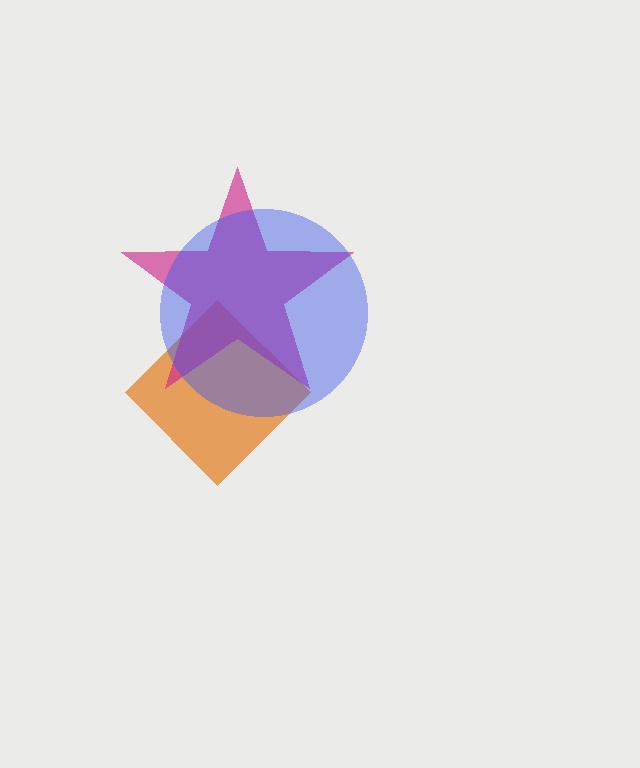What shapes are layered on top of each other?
The layered shapes are: an orange diamond, a magenta star, a blue circle.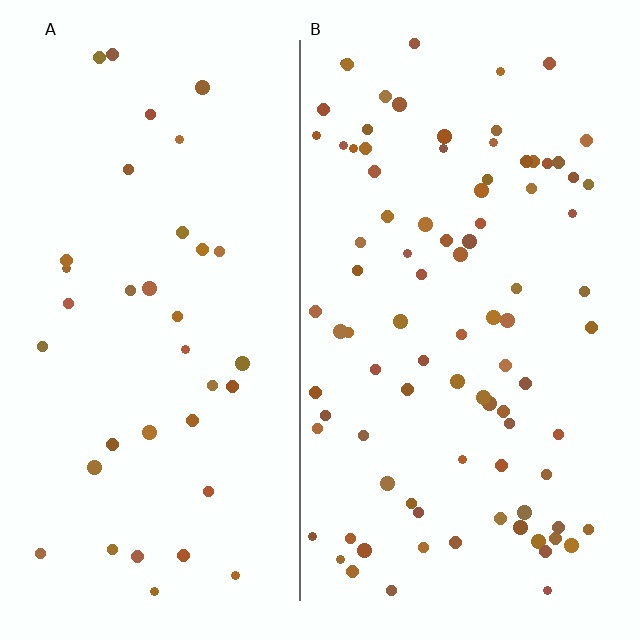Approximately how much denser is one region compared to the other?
Approximately 2.4× — region B over region A.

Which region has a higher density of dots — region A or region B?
B (the right).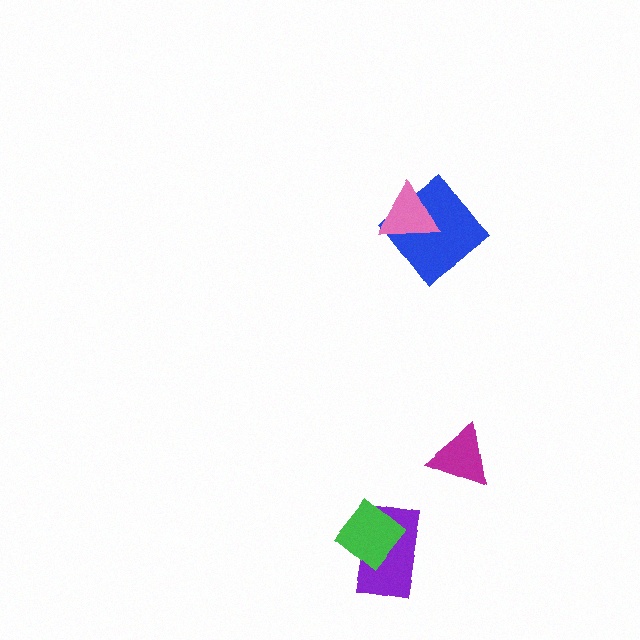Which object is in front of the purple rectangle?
The green diamond is in front of the purple rectangle.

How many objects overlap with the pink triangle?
1 object overlaps with the pink triangle.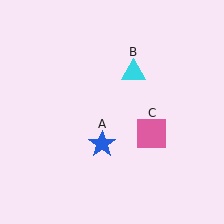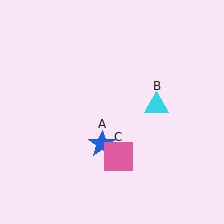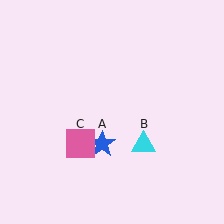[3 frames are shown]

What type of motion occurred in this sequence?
The cyan triangle (object B), pink square (object C) rotated clockwise around the center of the scene.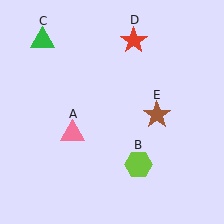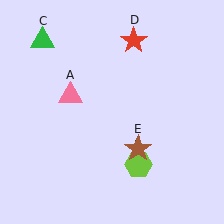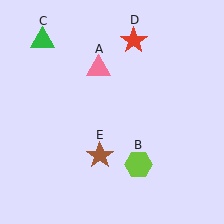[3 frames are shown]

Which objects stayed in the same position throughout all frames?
Lime hexagon (object B) and green triangle (object C) and red star (object D) remained stationary.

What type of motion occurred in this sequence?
The pink triangle (object A), brown star (object E) rotated clockwise around the center of the scene.